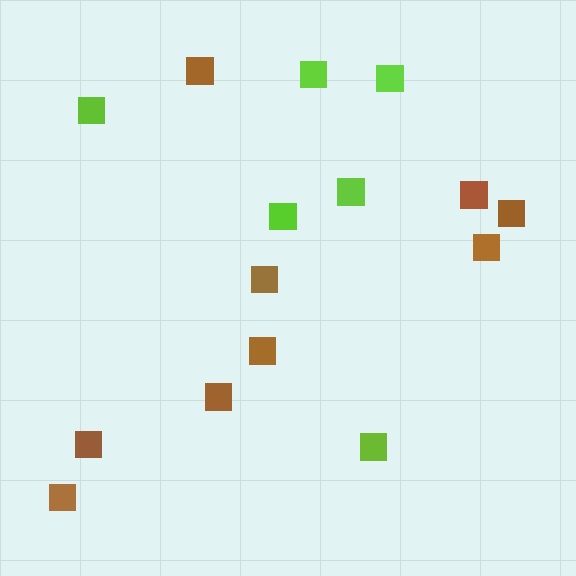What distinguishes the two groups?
There are 2 groups: one group of brown squares (9) and one group of lime squares (6).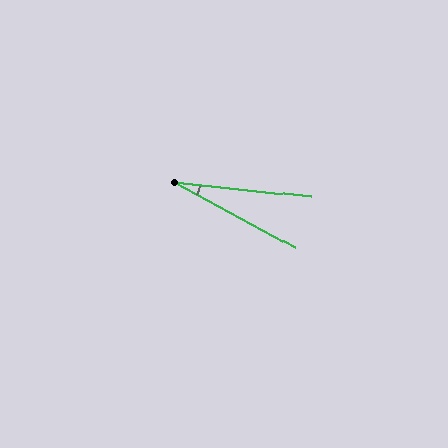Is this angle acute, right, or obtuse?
It is acute.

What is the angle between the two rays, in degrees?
Approximately 22 degrees.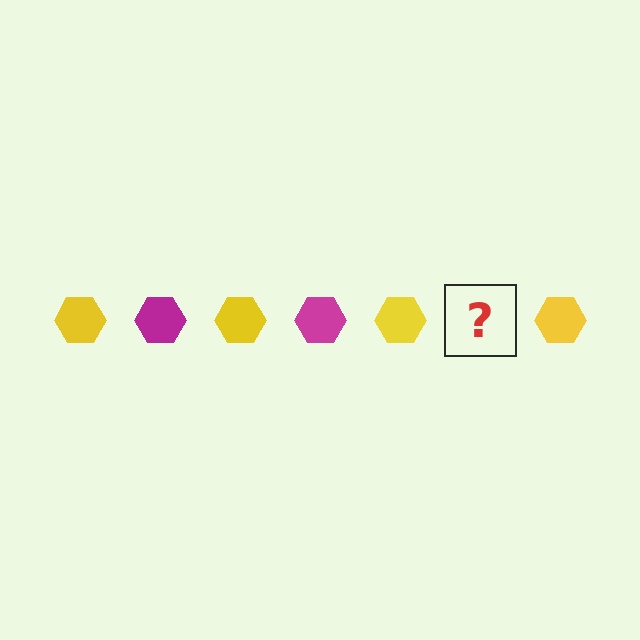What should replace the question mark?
The question mark should be replaced with a magenta hexagon.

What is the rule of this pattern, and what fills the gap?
The rule is that the pattern cycles through yellow, magenta hexagons. The gap should be filled with a magenta hexagon.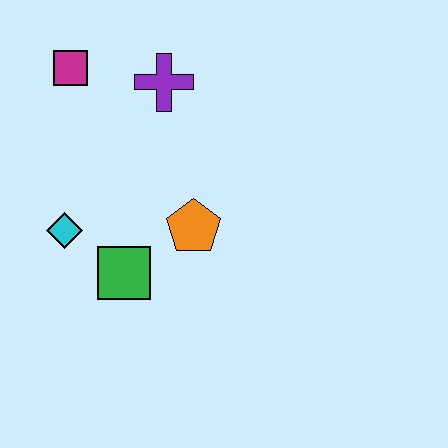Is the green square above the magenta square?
No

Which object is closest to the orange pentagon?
The green square is closest to the orange pentagon.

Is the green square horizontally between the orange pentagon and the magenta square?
Yes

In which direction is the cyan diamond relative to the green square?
The cyan diamond is to the left of the green square.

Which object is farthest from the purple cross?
The green square is farthest from the purple cross.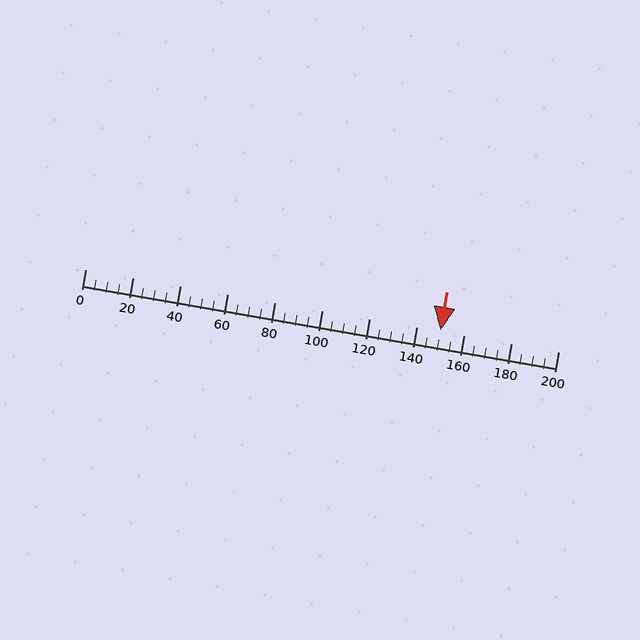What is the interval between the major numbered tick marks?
The major tick marks are spaced 20 units apart.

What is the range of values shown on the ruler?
The ruler shows values from 0 to 200.